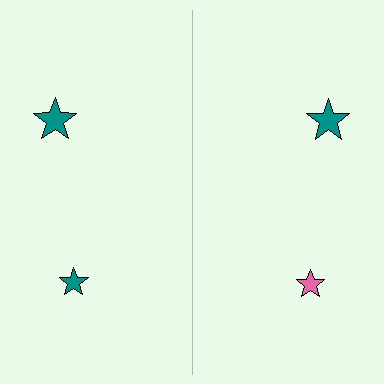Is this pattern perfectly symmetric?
No, the pattern is not perfectly symmetric. The pink star on the right side breaks the symmetry — its mirror counterpart is teal.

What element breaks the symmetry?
The pink star on the right side breaks the symmetry — its mirror counterpart is teal.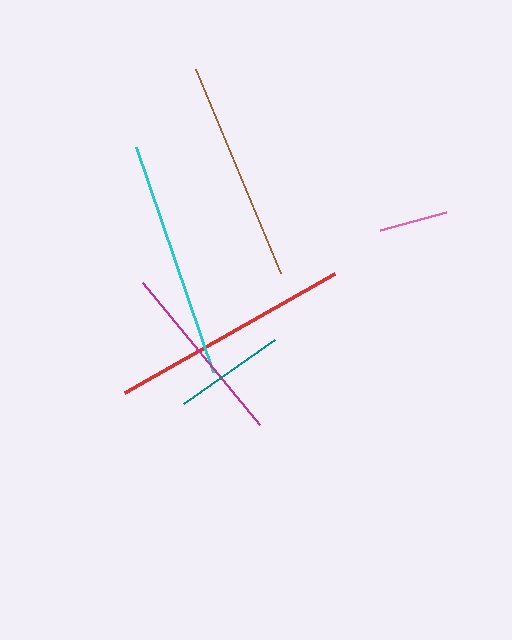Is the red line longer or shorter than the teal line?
The red line is longer than the teal line.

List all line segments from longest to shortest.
From longest to shortest: red, cyan, brown, magenta, teal, pink.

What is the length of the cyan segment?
The cyan segment is approximately 238 pixels long.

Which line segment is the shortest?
The pink line is the shortest at approximately 69 pixels.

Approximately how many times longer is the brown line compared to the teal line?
The brown line is approximately 2.0 times the length of the teal line.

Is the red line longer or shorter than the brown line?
The red line is longer than the brown line.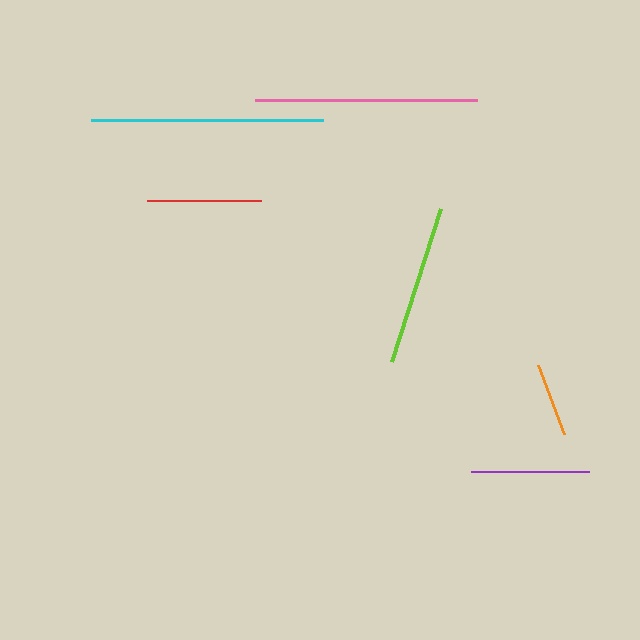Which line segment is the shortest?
The orange line is the shortest at approximately 74 pixels.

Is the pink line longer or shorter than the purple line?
The pink line is longer than the purple line.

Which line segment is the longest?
The cyan line is the longest at approximately 233 pixels.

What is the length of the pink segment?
The pink segment is approximately 221 pixels long.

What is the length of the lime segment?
The lime segment is approximately 161 pixels long.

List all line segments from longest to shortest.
From longest to shortest: cyan, pink, lime, purple, red, orange.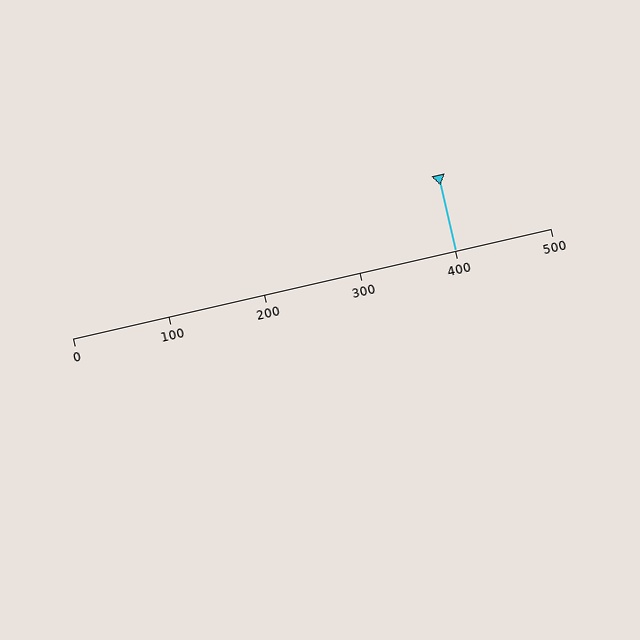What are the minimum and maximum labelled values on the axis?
The axis runs from 0 to 500.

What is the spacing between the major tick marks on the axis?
The major ticks are spaced 100 apart.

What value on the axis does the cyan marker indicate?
The marker indicates approximately 400.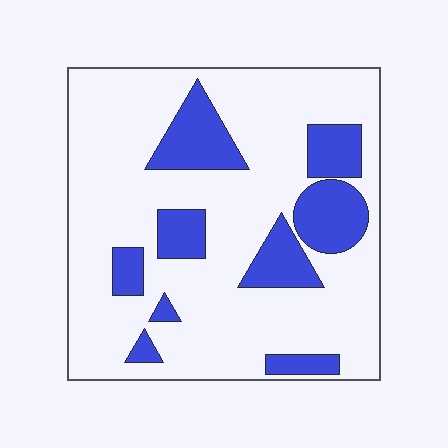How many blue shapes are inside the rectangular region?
9.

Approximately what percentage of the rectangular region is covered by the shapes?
Approximately 25%.